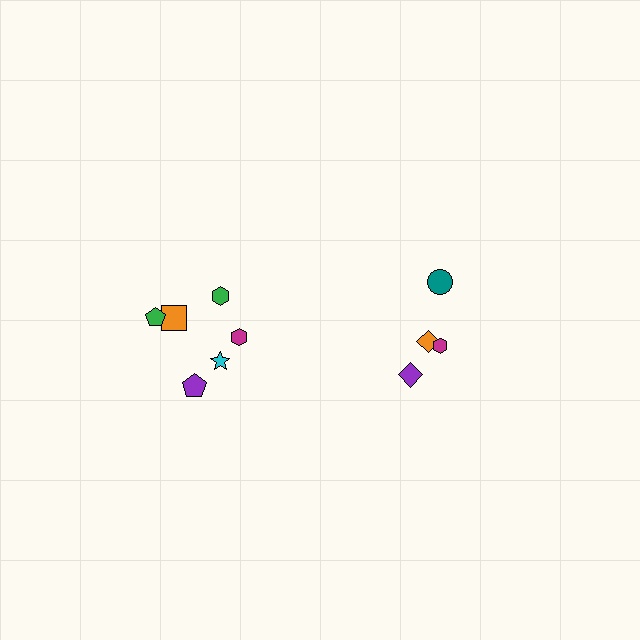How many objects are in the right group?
There are 4 objects.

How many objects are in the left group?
There are 6 objects.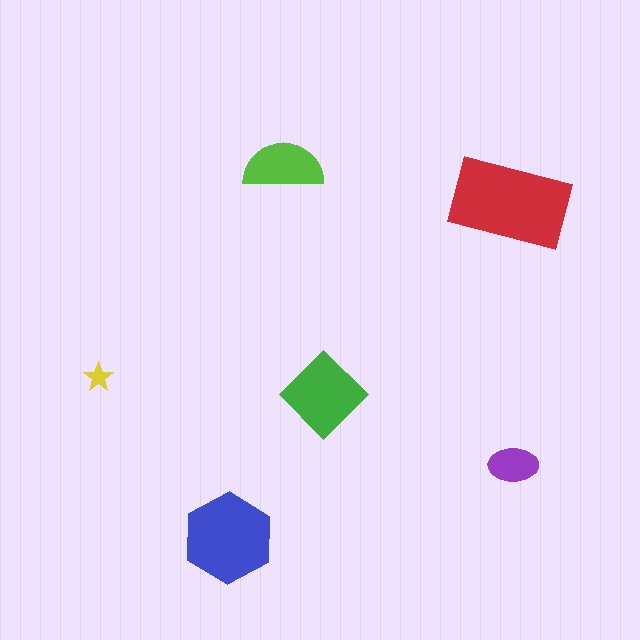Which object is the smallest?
The yellow star.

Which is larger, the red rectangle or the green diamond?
The red rectangle.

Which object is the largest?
The red rectangle.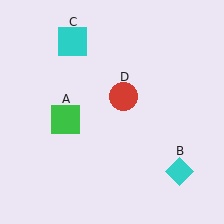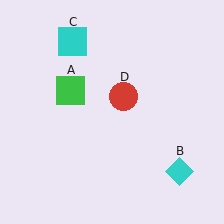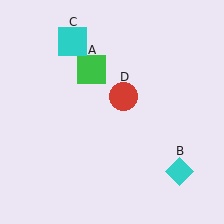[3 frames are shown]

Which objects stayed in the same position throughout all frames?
Cyan diamond (object B) and cyan square (object C) and red circle (object D) remained stationary.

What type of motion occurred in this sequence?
The green square (object A) rotated clockwise around the center of the scene.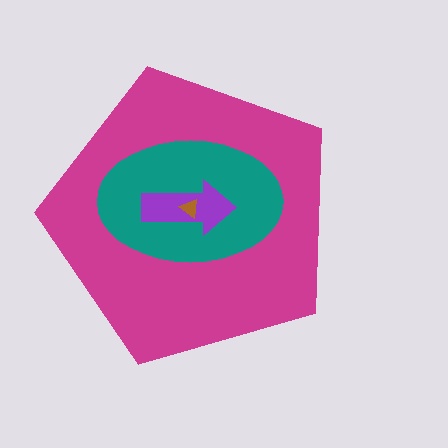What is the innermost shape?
The brown triangle.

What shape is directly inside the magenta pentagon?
The teal ellipse.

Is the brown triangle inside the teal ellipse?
Yes.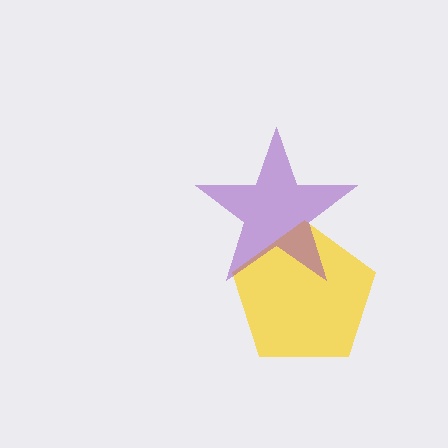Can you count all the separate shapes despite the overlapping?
Yes, there are 2 separate shapes.